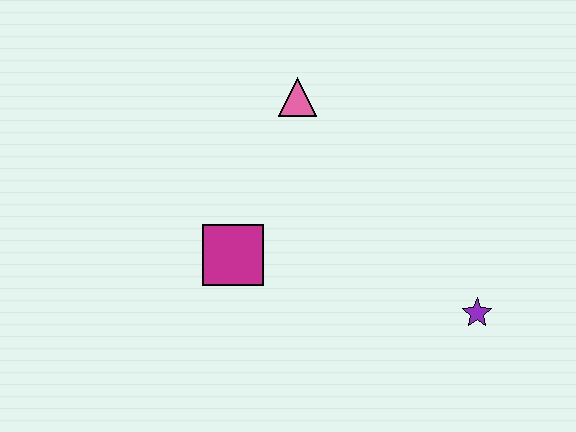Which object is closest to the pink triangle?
The magenta square is closest to the pink triangle.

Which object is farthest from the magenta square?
The purple star is farthest from the magenta square.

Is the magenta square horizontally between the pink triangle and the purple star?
No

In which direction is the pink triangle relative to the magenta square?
The pink triangle is above the magenta square.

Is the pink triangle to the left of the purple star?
Yes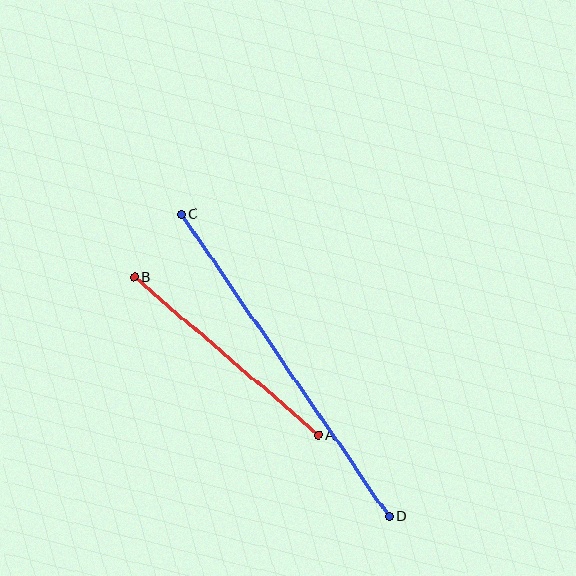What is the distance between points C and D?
The distance is approximately 368 pixels.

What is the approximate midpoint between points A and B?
The midpoint is at approximately (226, 356) pixels.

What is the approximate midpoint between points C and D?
The midpoint is at approximately (285, 365) pixels.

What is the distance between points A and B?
The distance is approximately 243 pixels.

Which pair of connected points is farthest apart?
Points C and D are farthest apart.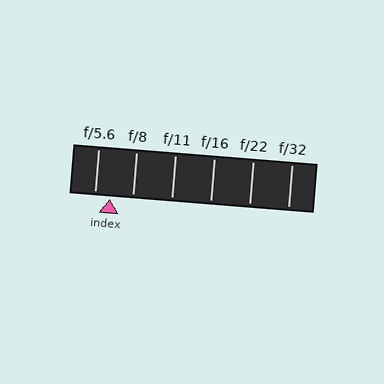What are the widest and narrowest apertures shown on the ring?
The widest aperture shown is f/5.6 and the narrowest is f/32.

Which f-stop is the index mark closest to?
The index mark is closest to f/5.6.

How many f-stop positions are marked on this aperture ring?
There are 6 f-stop positions marked.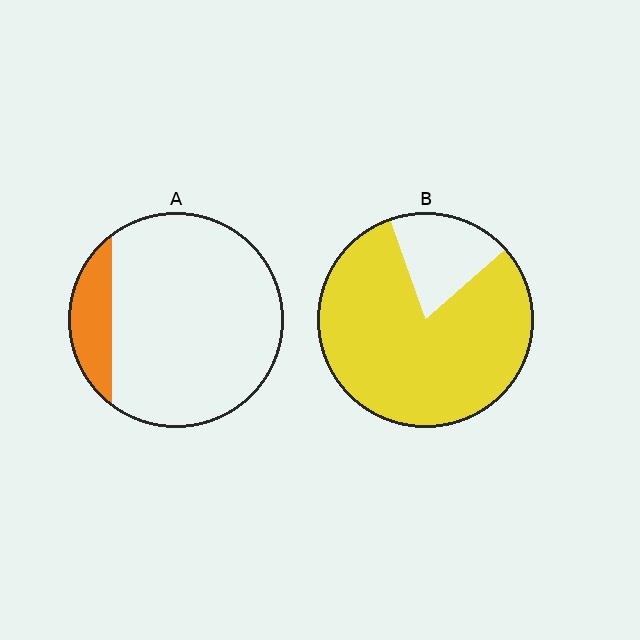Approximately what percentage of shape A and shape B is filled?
A is approximately 15% and B is approximately 80%.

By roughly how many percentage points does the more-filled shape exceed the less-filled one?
By roughly 65 percentage points (B over A).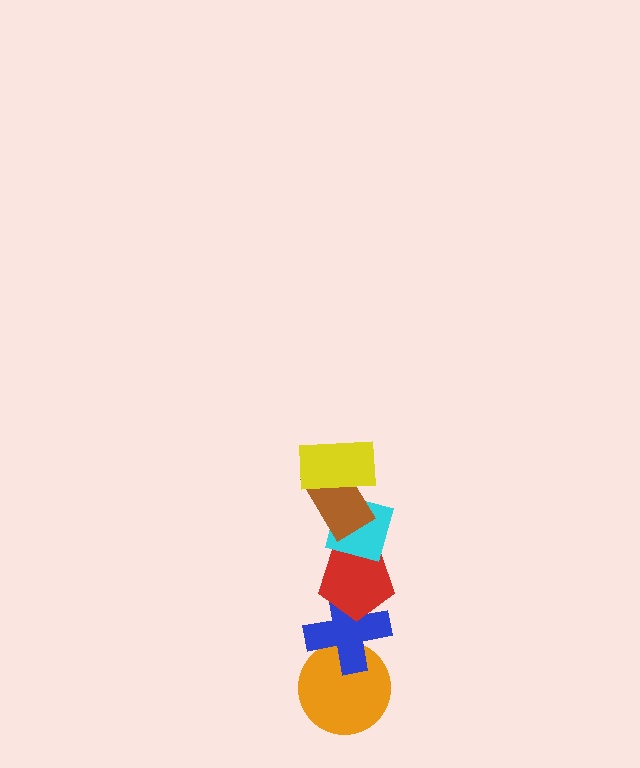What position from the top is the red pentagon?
The red pentagon is 4th from the top.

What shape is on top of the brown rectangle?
The yellow rectangle is on top of the brown rectangle.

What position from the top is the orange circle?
The orange circle is 6th from the top.